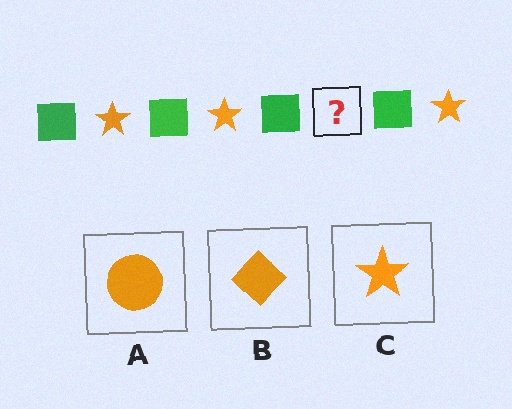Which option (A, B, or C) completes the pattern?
C.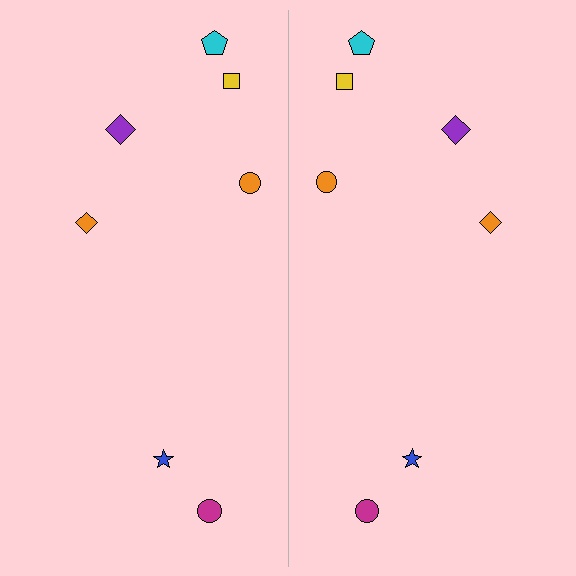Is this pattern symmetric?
Yes, this pattern has bilateral (reflection) symmetry.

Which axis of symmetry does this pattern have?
The pattern has a vertical axis of symmetry running through the center of the image.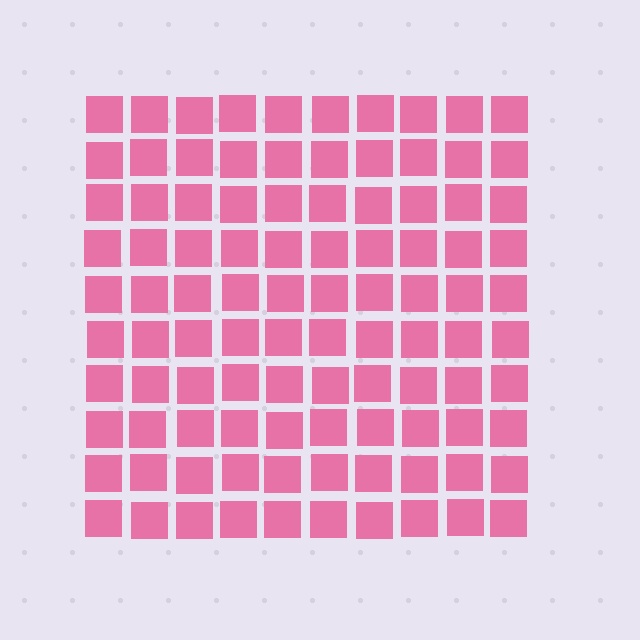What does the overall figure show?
The overall figure shows a square.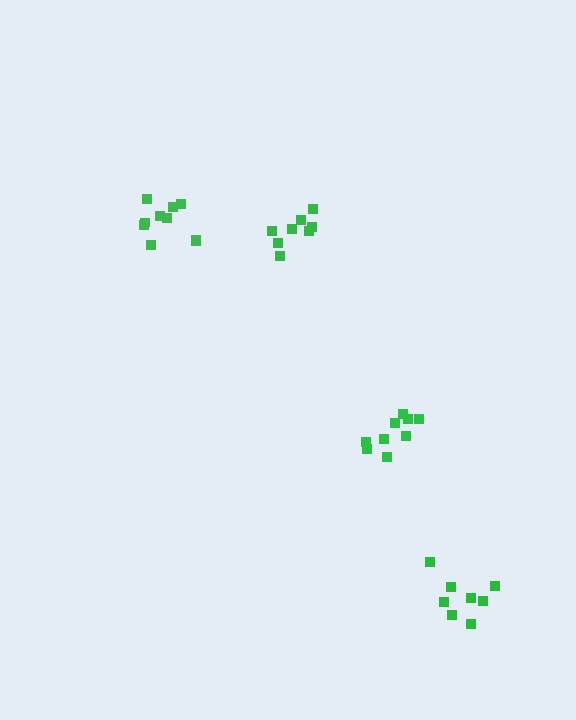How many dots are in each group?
Group 1: 8 dots, Group 2: 9 dots, Group 3: 10 dots, Group 4: 8 dots (35 total).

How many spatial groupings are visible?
There are 4 spatial groupings.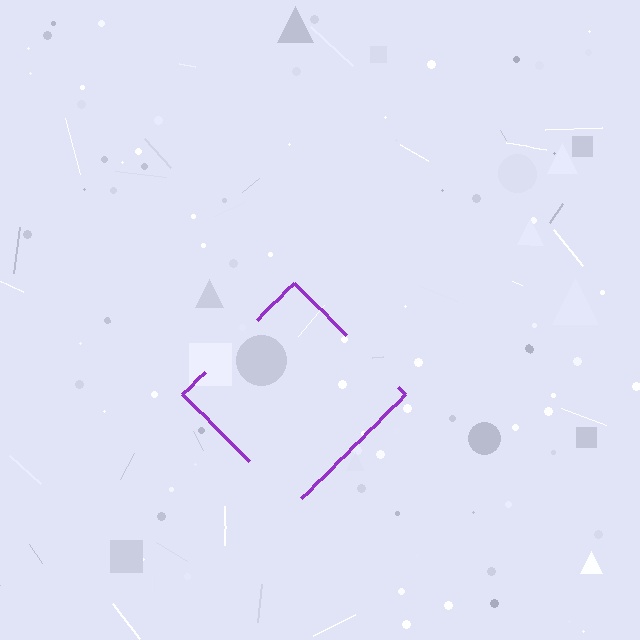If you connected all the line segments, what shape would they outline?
They would outline a diamond.